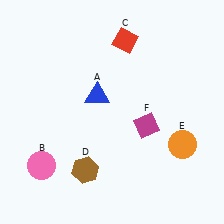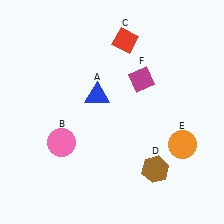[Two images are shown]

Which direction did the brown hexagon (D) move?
The brown hexagon (D) moved right.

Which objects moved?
The objects that moved are: the pink circle (B), the brown hexagon (D), the magenta diamond (F).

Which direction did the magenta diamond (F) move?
The magenta diamond (F) moved up.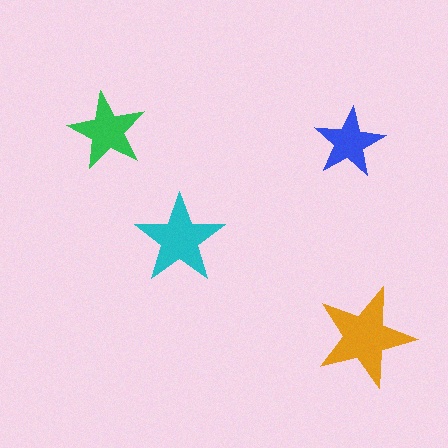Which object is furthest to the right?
The orange star is rightmost.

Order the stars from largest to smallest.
the orange one, the cyan one, the green one, the blue one.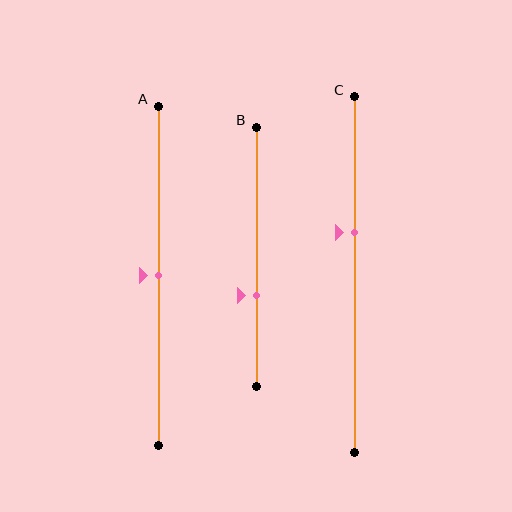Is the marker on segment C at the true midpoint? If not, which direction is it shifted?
No, the marker on segment C is shifted upward by about 12% of the segment length.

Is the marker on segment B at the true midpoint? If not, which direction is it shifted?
No, the marker on segment B is shifted downward by about 15% of the segment length.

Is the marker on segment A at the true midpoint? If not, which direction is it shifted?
Yes, the marker on segment A is at the true midpoint.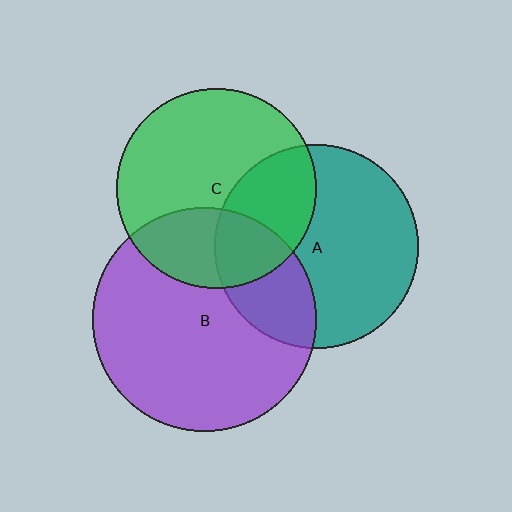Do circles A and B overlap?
Yes.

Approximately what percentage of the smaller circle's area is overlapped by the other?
Approximately 30%.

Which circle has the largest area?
Circle B (purple).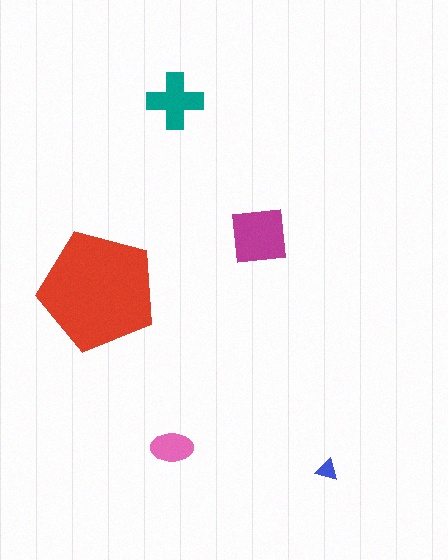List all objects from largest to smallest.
The red pentagon, the magenta square, the teal cross, the pink ellipse, the blue triangle.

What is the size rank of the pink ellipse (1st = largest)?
4th.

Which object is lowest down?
The blue triangle is bottommost.